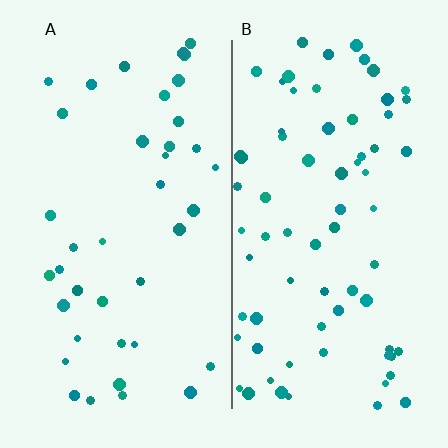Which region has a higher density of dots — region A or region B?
B (the right).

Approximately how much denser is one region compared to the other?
Approximately 1.8× — region B over region A.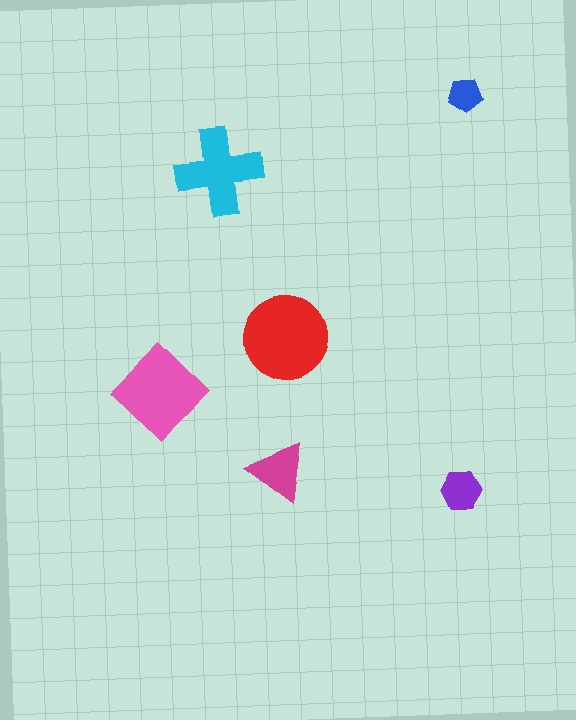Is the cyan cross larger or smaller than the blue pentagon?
Larger.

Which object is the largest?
The red circle.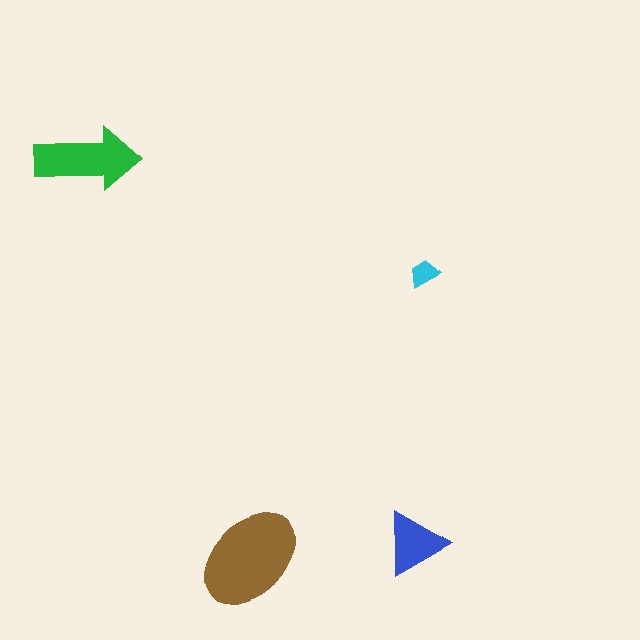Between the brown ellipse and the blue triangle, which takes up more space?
The brown ellipse.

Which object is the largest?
The brown ellipse.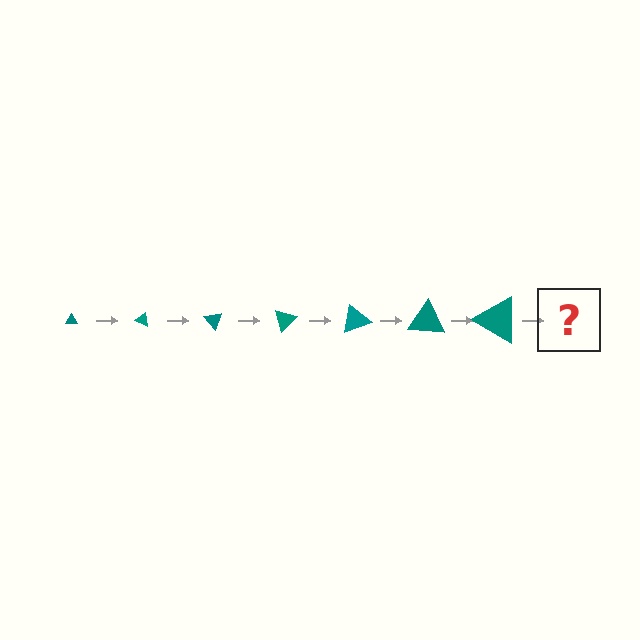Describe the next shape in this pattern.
It should be a triangle, larger than the previous one and rotated 175 degrees from the start.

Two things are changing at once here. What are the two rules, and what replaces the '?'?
The two rules are that the triangle grows larger each step and it rotates 25 degrees each step. The '?' should be a triangle, larger than the previous one and rotated 175 degrees from the start.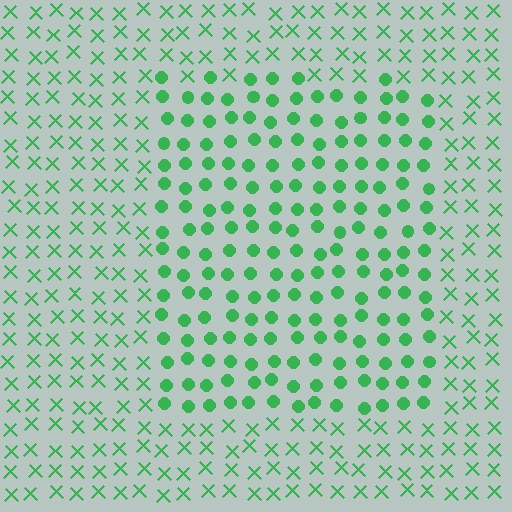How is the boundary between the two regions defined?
The boundary is defined by a change in element shape: circles inside vs. X marks outside. All elements share the same color and spacing.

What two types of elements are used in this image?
The image uses circles inside the rectangle region and X marks outside it.